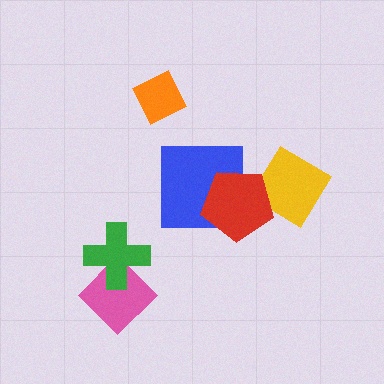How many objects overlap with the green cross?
1 object overlaps with the green cross.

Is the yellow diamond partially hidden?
Yes, it is partially covered by another shape.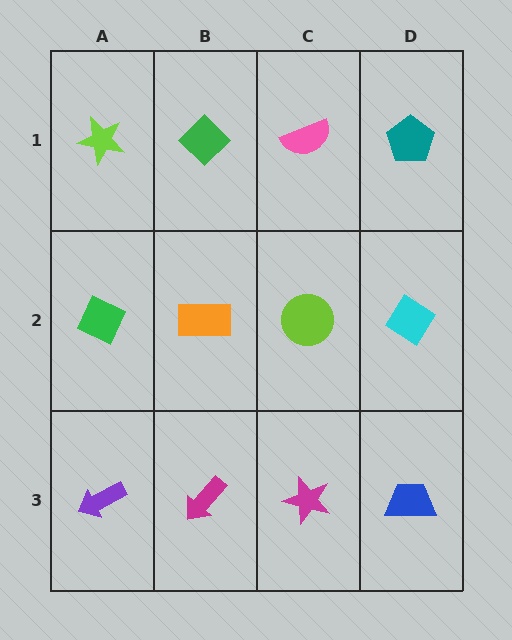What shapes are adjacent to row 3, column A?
A green diamond (row 2, column A), a magenta arrow (row 3, column B).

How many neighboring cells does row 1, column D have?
2.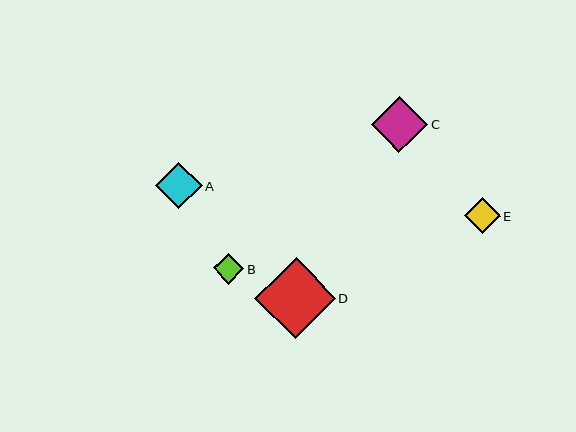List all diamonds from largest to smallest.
From largest to smallest: D, C, A, E, B.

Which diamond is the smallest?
Diamond B is the smallest with a size of approximately 31 pixels.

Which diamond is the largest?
Diamond D is the largest with a size of approximately 81 pixels.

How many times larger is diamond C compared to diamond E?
Diamond C is approximately 1.6 times the size of diamond E.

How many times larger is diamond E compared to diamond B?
Diamond E is approximately 1.2 times the size of diamond B.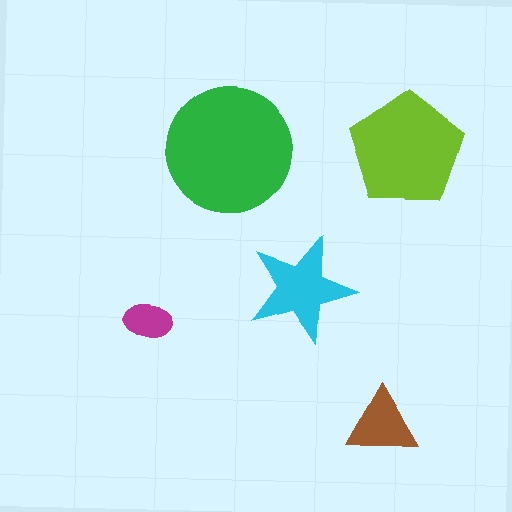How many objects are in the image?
There are 5 objects in the image.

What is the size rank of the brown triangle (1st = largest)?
4th.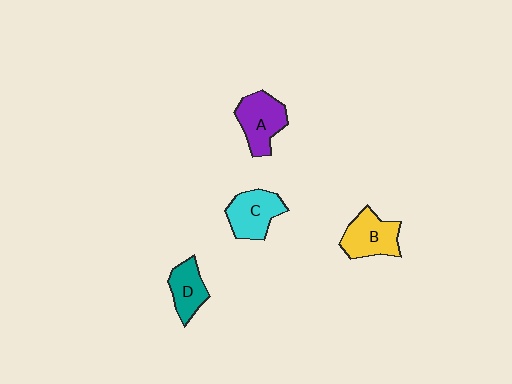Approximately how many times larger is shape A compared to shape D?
Approximately 1.4 times.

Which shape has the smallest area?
Shape D (teal).